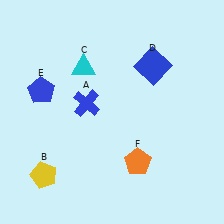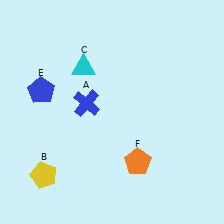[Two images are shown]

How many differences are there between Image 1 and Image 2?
There is 1 difference between the two images.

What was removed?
The blue square (D) was removed in Image 2.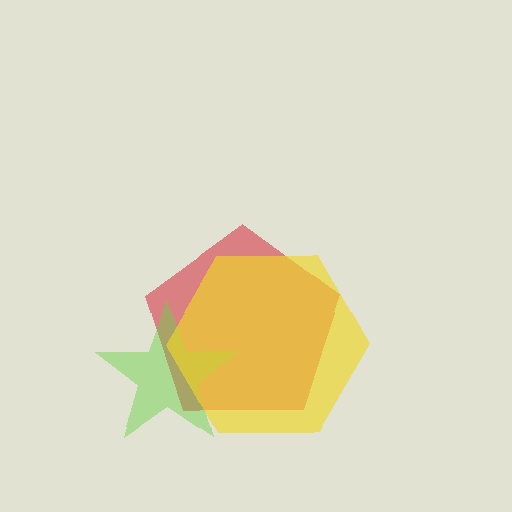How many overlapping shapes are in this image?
There are 3 overlapping shapes in the image.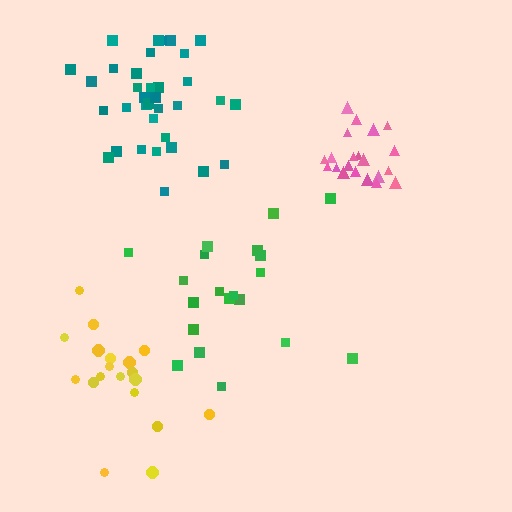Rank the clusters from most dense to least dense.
pink, teal, yellow, green.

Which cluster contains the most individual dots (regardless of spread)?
Teal (35).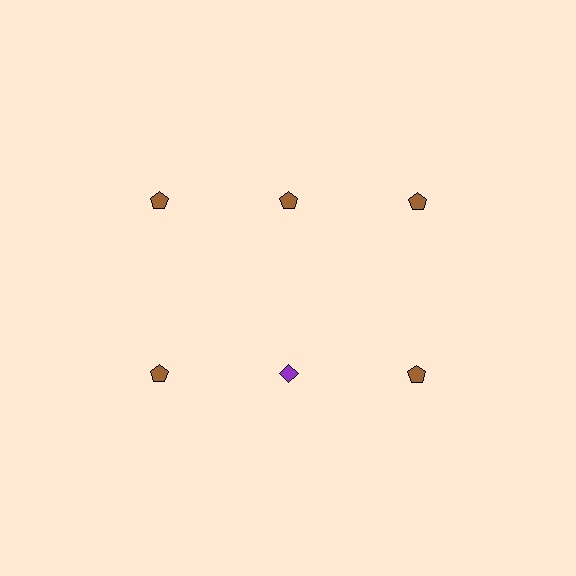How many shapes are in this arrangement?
There are 6 shapes arranged in a grid pattern.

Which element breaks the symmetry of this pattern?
The purple diamond in the second row, second from left column breaks the symmetry. All other shapes are brown pentagons.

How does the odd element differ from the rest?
It differs in both color (purple instead of brown) and shape (diamond instead of pentagon).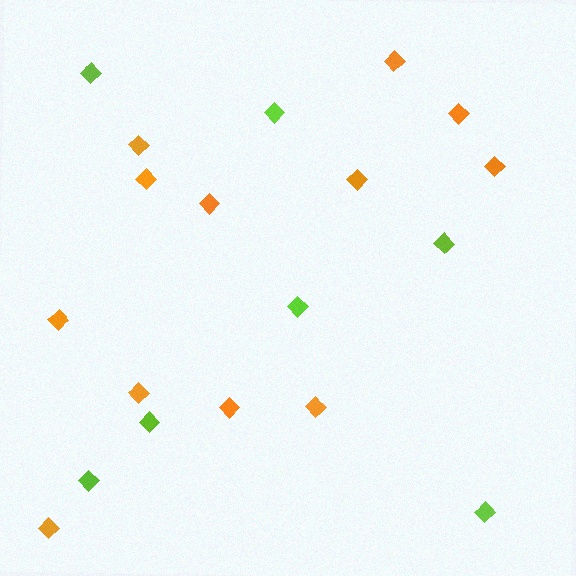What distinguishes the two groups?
There are 2 groups: one group of lime diamonds (7) and one group of orange diamonds (12).